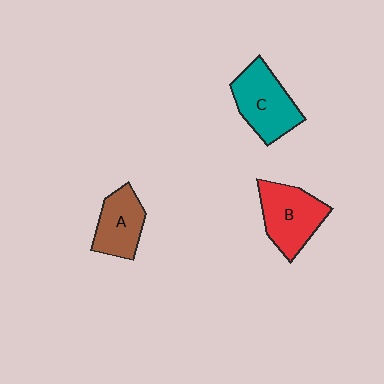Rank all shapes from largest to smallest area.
From largest to smallest: C (teal), B (red), A (brown).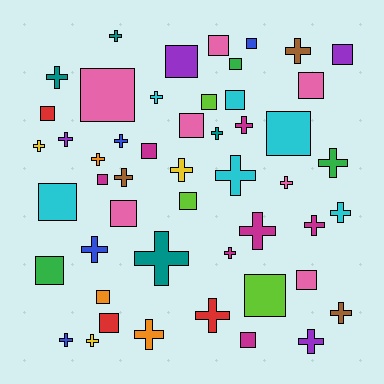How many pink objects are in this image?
There are 7 pink objects.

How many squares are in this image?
There are 23 squares.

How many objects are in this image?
There are 50 objects.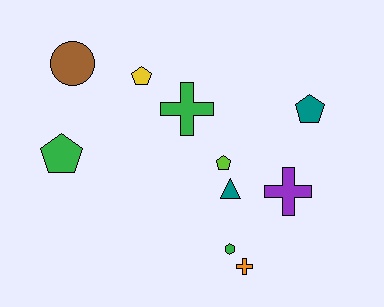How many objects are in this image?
There are 10 objects.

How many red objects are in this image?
There are no red objects.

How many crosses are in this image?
There are 3 crosses.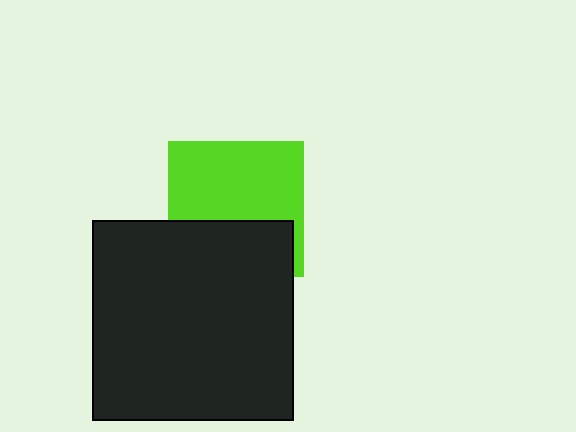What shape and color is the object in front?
The object in front is a black square.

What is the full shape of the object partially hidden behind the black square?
The partially hidden object is a lime square.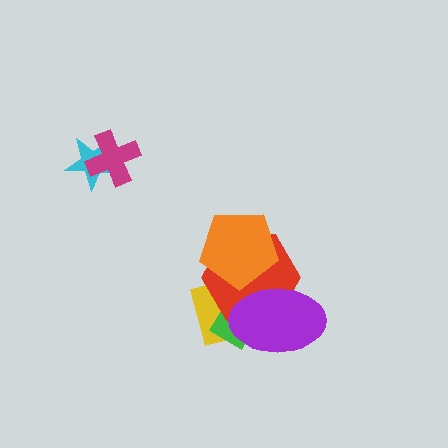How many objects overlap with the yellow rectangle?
4 objects overlap with the yellow rectangle.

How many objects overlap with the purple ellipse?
3 objects overlap with the purple ellipse.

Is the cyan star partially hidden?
Yes, it is partially covered by another shape.